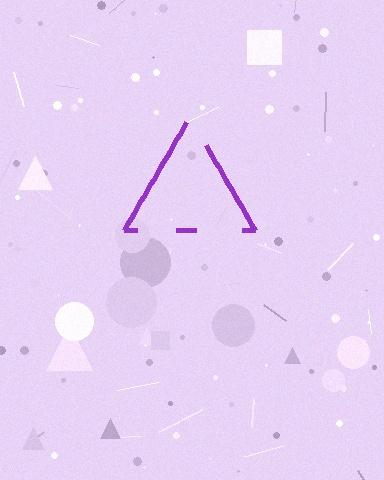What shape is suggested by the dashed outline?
The dashed outline suggests a triangle.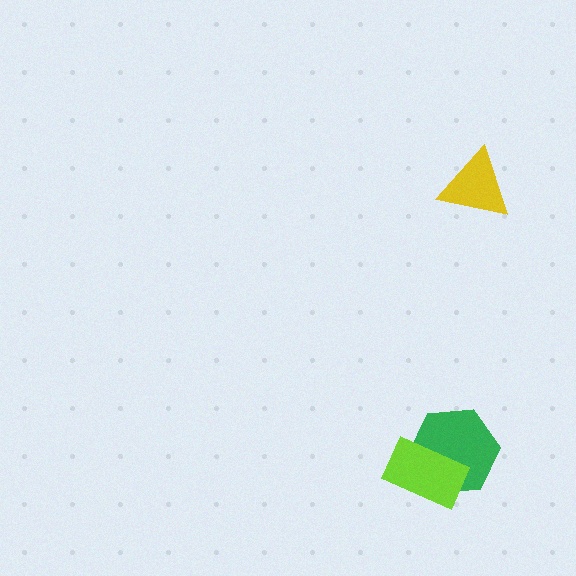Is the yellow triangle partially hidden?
No, no other shape covers it.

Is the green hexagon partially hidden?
Yes, it is partially covered by another shape.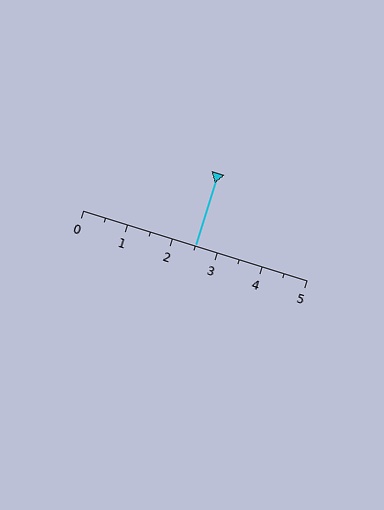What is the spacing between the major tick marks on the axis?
The major ticks are spaced 1 apart.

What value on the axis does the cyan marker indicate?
The marker indicates approximately 2.5.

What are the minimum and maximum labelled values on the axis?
The axis runs from 0 to 5.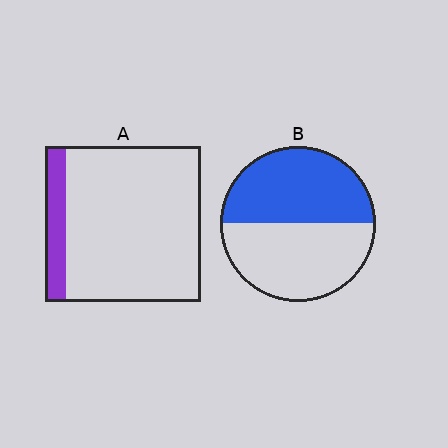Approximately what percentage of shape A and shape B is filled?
A is approximately 15% and B is approximately 50%.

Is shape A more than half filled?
No.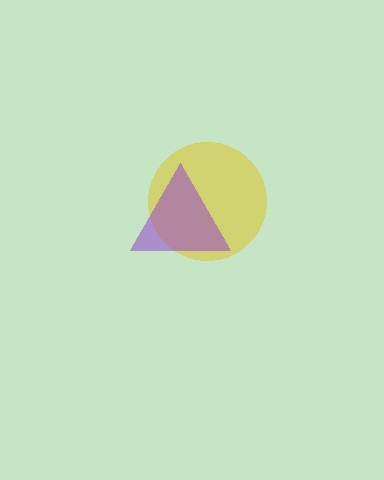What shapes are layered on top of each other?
The layered shapes are: a yellow circle, a purple triangle.